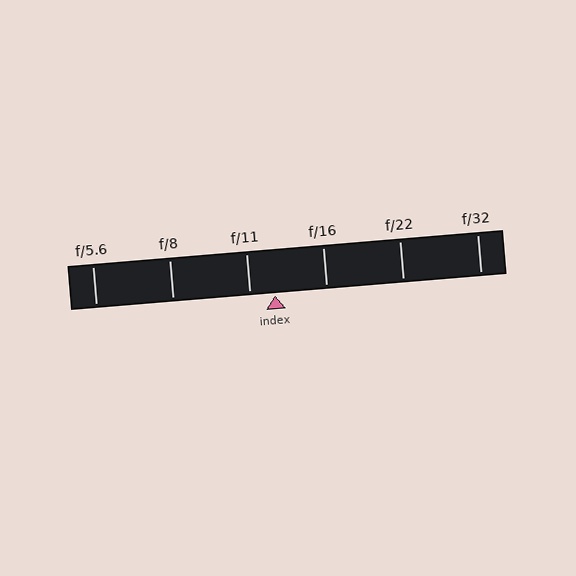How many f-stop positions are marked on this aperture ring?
There are 6 f-stop positions marked.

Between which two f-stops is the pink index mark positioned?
The index mark is between f/11 and f/16.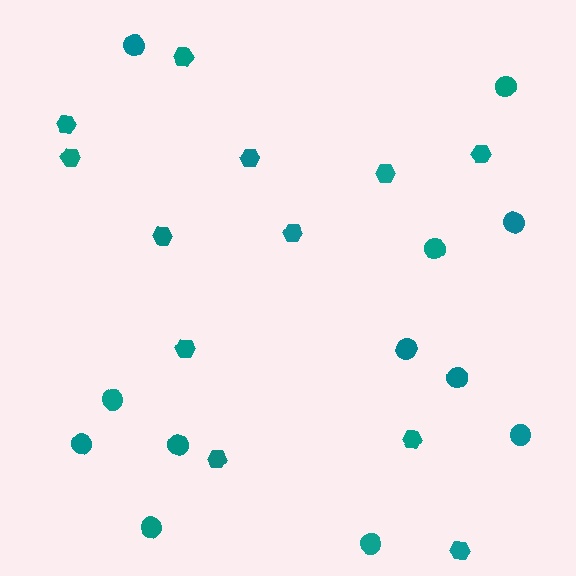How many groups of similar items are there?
There are 2 groups: one group of hexagons (12) and one group of circles (12).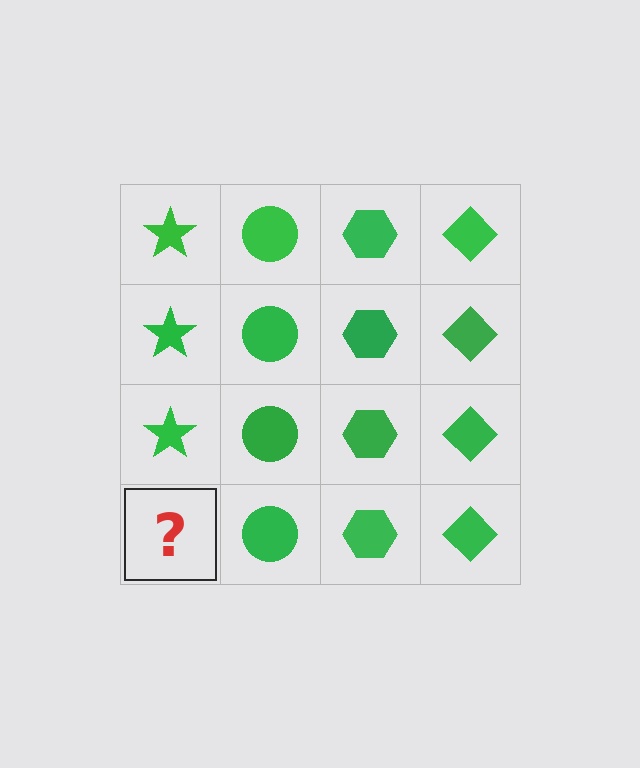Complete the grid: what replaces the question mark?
The question mark should be replaced with a green star.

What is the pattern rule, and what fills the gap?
The rule is that each column has a consistent shape. The gap should be filled with a green star.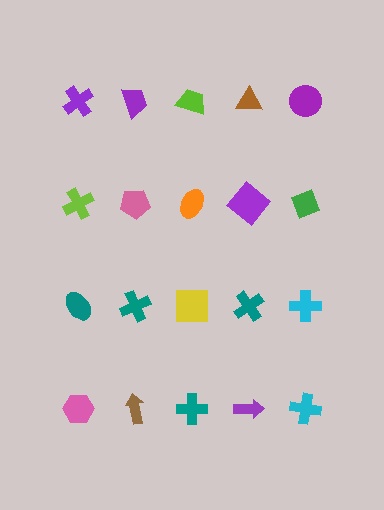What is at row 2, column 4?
A purple diamond.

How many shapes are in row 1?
5 shapes.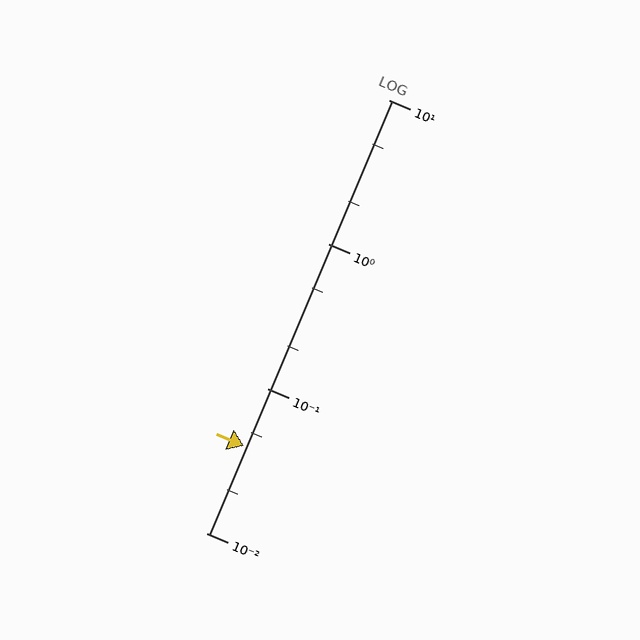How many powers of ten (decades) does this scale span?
The scale spans 3 decades, from 0.01 to 10.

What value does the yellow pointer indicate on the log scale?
The pointer indicates approximately 0.04.